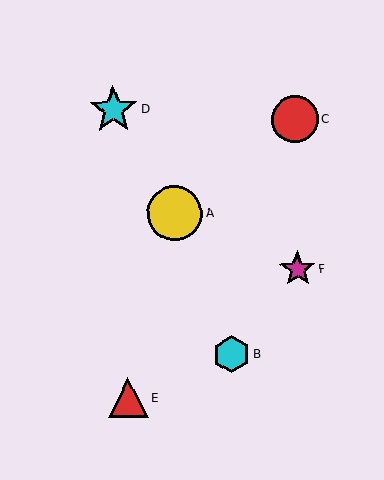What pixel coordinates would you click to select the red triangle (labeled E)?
Click at (128, 398) to select the red triangle E.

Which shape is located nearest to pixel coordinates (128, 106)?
The cyan star (labeled D) at (113, 110) is nearest to that location.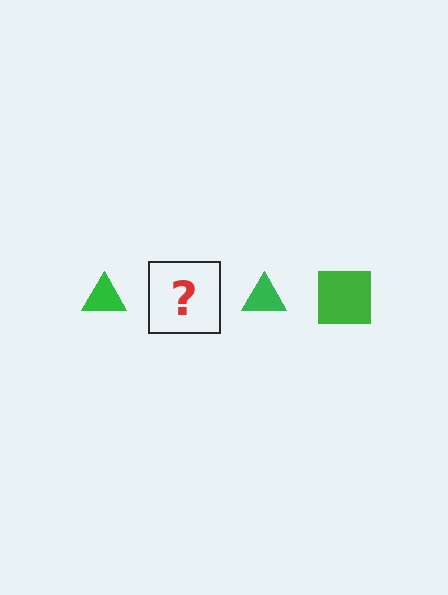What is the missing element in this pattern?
The missing element is a green square.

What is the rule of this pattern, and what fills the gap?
The rule is that the pattern cycles through triangle, square shapes in green. The gap should be filled with a green square.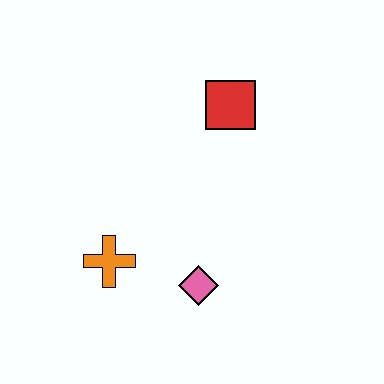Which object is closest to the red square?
The pink diamond is closest to the red square.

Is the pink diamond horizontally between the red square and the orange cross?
Yes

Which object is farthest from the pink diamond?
The red square is farthest from the pink diamond.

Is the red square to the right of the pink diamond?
Yes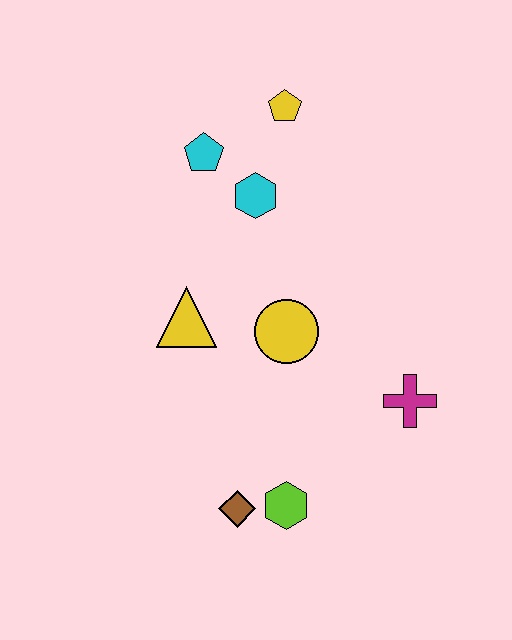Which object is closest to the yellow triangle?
The yellow circle is closest to the yellow triangle.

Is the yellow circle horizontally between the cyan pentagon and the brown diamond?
No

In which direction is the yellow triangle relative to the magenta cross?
The yellow triangle is to the left of the magenta cross.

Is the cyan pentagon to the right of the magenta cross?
No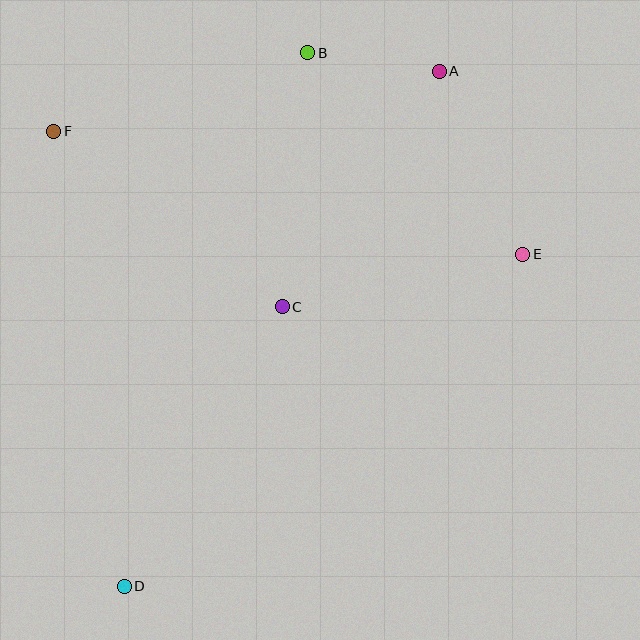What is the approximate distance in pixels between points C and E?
The distance between C and E is approximately 246 pixels.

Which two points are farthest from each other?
Points A and D are farthest from each other.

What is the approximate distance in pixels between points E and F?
The distance between E and F is approximately 485 pixels.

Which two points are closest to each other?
Points A and B are closest to each other.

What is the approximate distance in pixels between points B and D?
The distance between B and D is approximately 564 pixels.